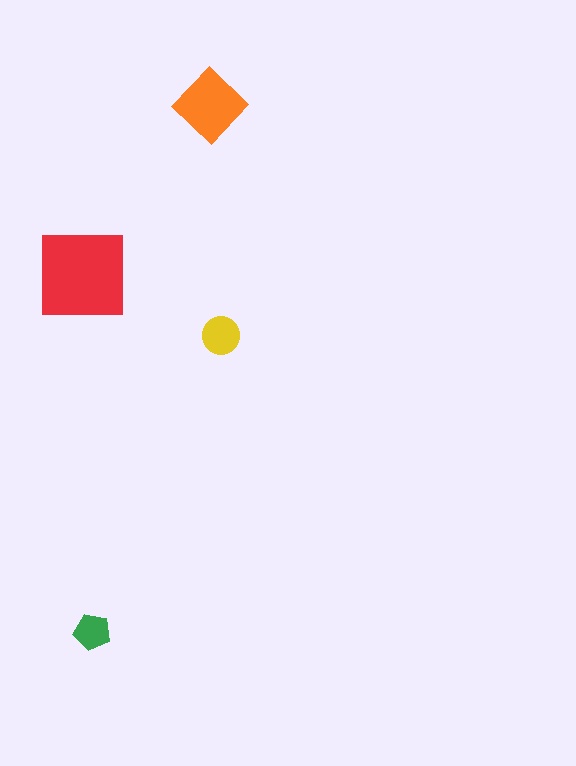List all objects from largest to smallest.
The red square, the orange diamond, the yellow circle, the green pentagon.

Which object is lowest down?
The green pentagon is bottommost.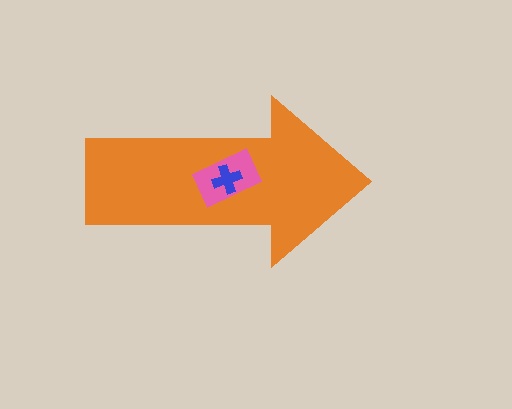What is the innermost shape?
The blue cross.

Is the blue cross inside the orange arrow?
Yes.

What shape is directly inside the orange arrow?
The pink rectangle.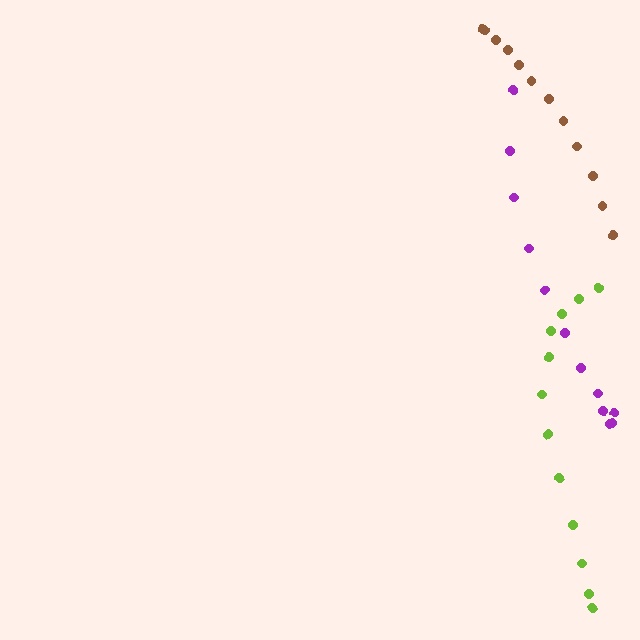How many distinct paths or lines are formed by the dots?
There are 3 distinct paths.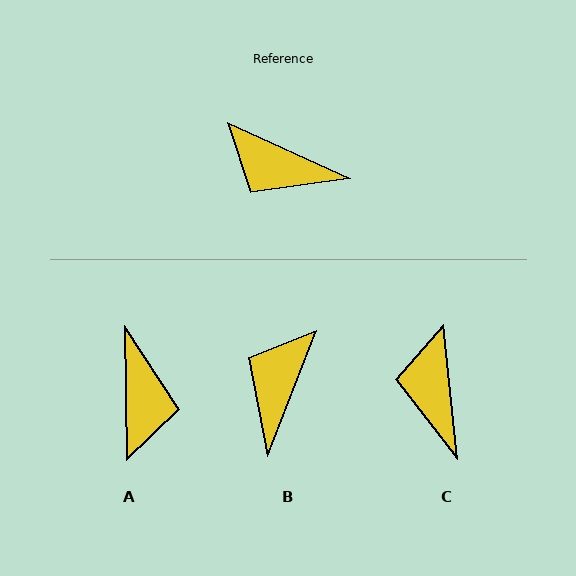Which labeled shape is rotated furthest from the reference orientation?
A, about 115 degrees away.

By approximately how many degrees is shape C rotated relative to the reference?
Approximately 60 degrees clockwise.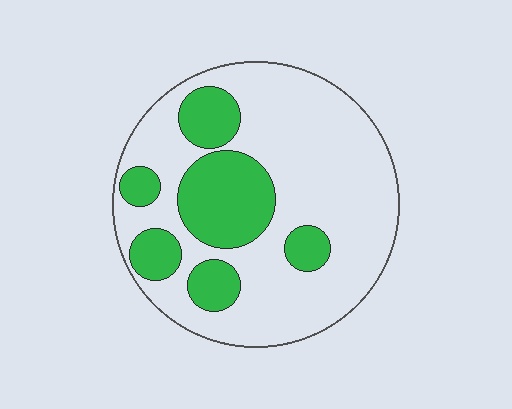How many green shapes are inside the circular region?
6.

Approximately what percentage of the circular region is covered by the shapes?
Approximately 30%.